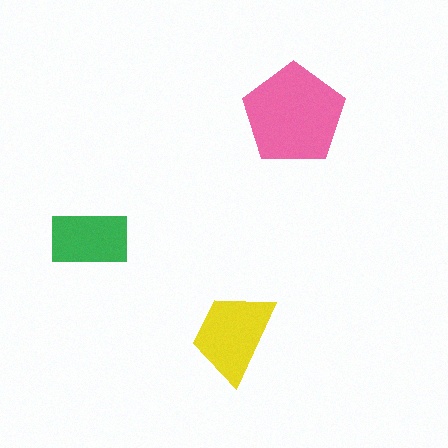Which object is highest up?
The pink pentagon is topmost.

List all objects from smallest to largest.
The green rectangle, the yellow trapezoid, the pink pentagon.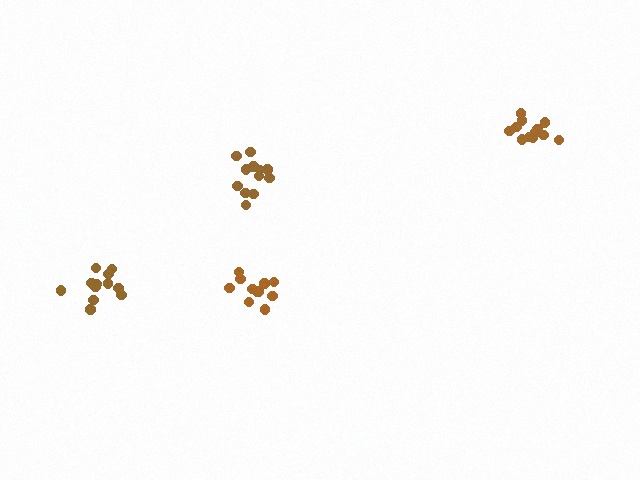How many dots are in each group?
Group 1: 12 dots, Group 2: 11 dots, Group 3: 12 dots, Group 4: 12 dots (47 total).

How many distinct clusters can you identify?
There are 4 distinct clusters.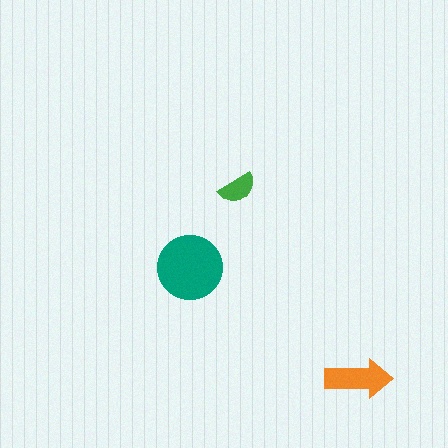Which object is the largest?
The teal circle.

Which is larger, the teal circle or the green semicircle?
The teal circle.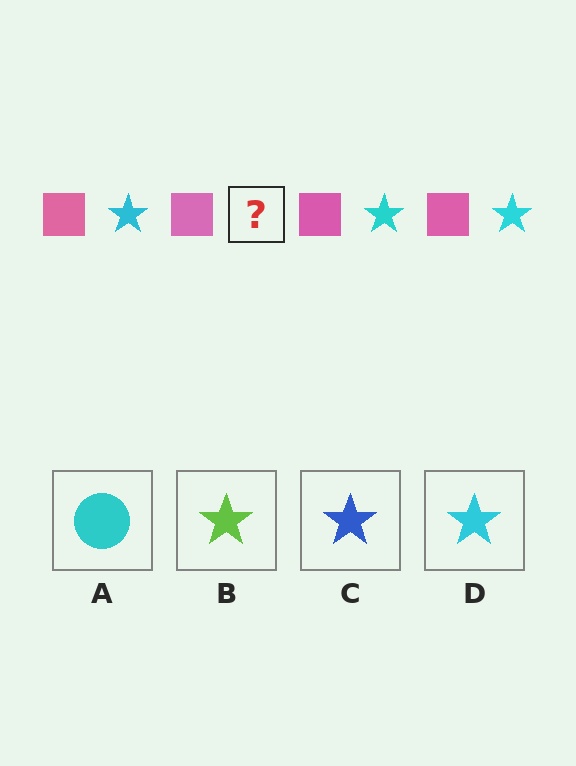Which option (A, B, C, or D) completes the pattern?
D.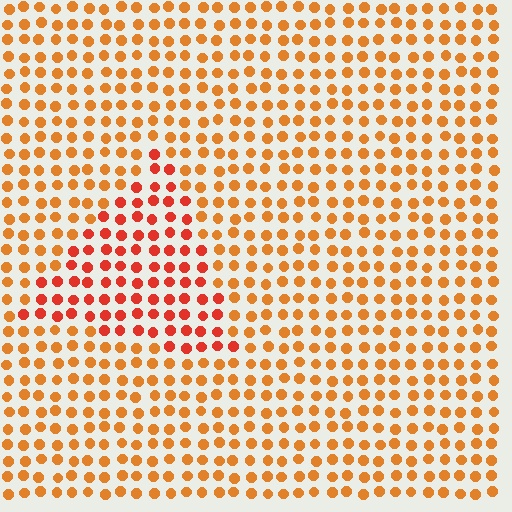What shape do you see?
I see a triangle.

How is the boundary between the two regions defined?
The boundary is defined purely by a slight shift in hue (about 25 degrees). Spacing, size, and orientation are identical on both sides.